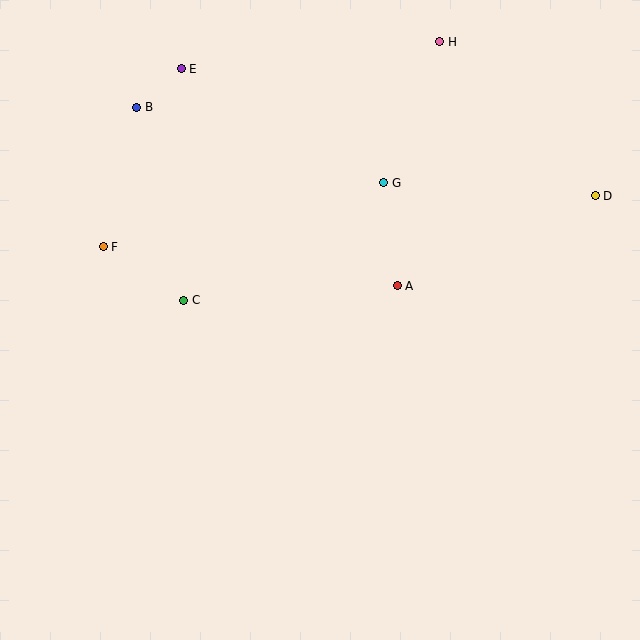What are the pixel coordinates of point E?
Point E is at (181, 69).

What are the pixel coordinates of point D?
Point D is at (595, 196).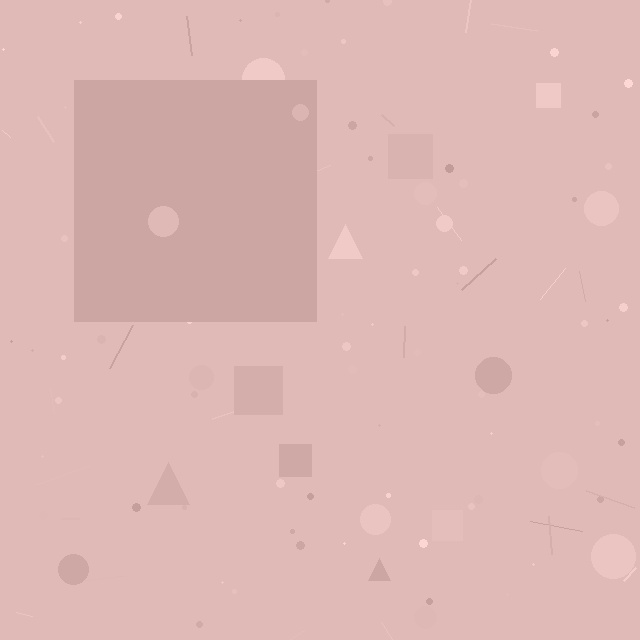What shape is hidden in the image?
A square is hidden in the image.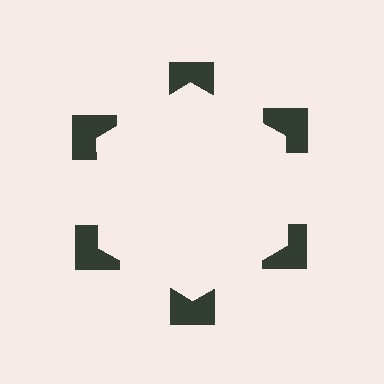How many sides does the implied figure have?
6 sides.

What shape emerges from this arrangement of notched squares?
An illusory hexagon — its edges are inferred from the aligned wedge cuts in the notched squares, not physically drawn.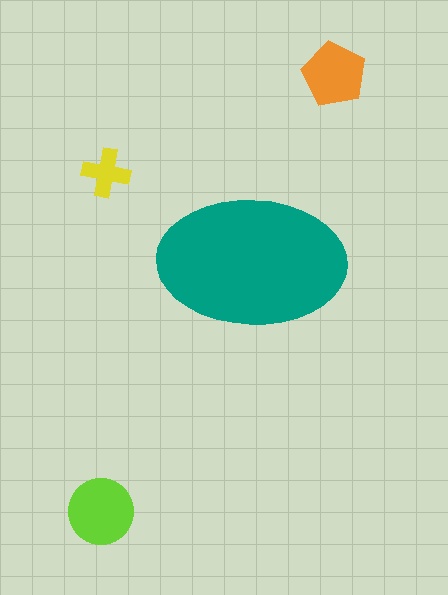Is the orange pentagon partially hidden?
No, the orange pentagon is fully visible.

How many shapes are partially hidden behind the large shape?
0 shapes are partially hidden.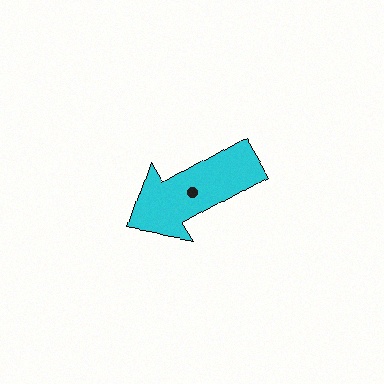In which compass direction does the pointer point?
Southwest.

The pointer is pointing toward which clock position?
Roughly 8 o'clock.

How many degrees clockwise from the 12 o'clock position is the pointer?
Approximately 240 degrees.